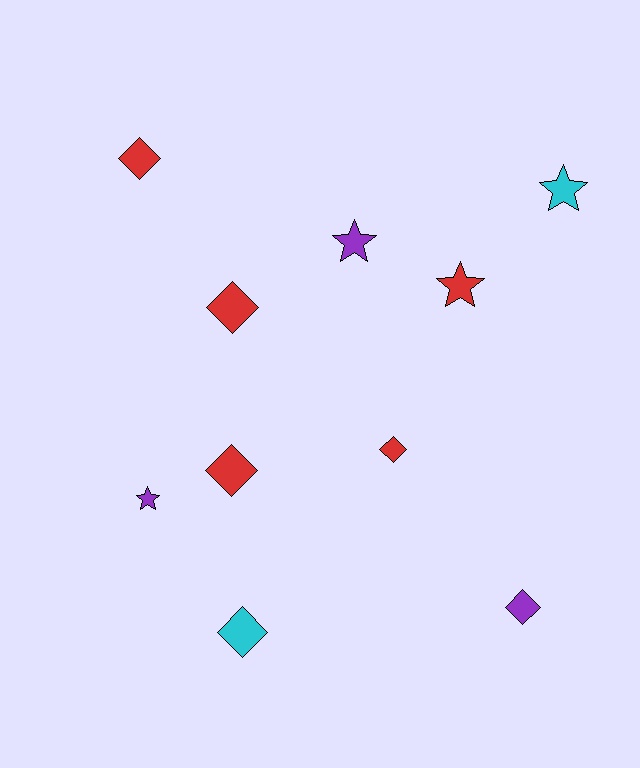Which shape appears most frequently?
Diamond, with 6 objects.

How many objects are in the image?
There are 10 objects.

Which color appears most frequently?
Red, with 5 objects.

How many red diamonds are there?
There are 4 red diamonds.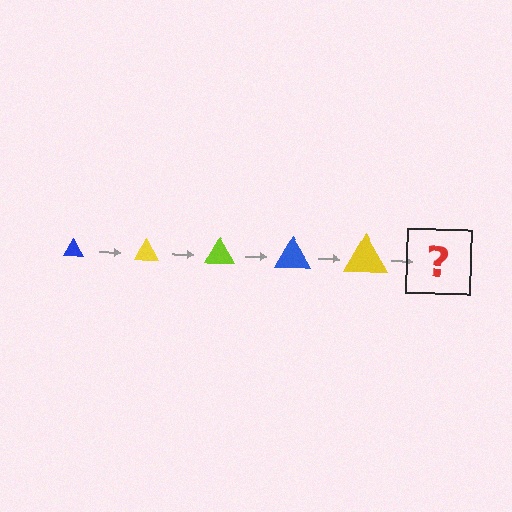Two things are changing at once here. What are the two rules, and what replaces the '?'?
The two rules are that the triangle grows larger each step and the color cycles through blue, yellow, and lime. The '?' should be a lime triangle, larger than the previous one.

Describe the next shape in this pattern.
It should be a lime triangle, larger than the previous one.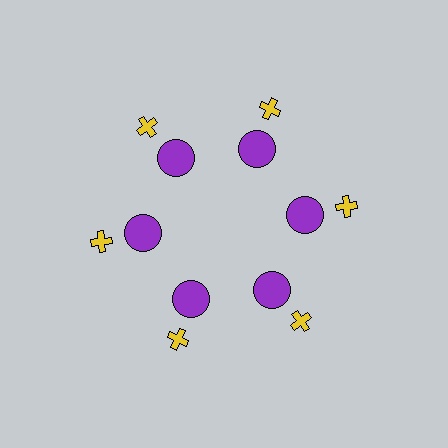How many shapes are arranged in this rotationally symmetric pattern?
There are 12 shapes, arranged in 6 groups of 2.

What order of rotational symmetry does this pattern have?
This pattern has 6-fold rotational symmetry.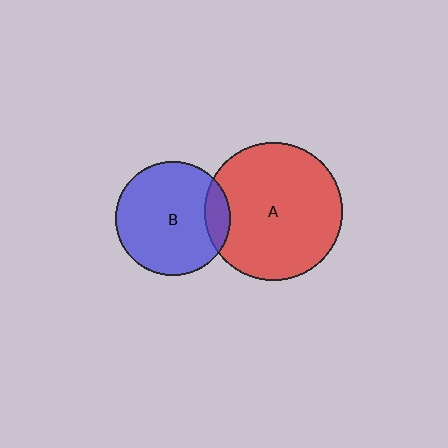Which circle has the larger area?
Circle A (red).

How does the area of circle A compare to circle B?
Approximately 1.4 times.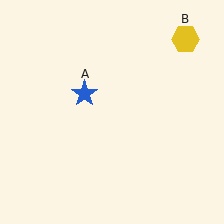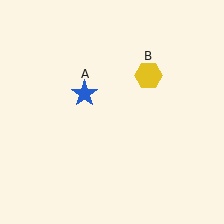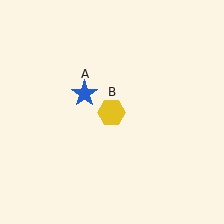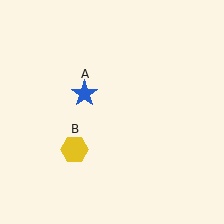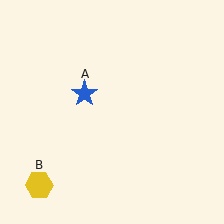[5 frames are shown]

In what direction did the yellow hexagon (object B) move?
The yellow hexagon (object B) moved down and to the left.